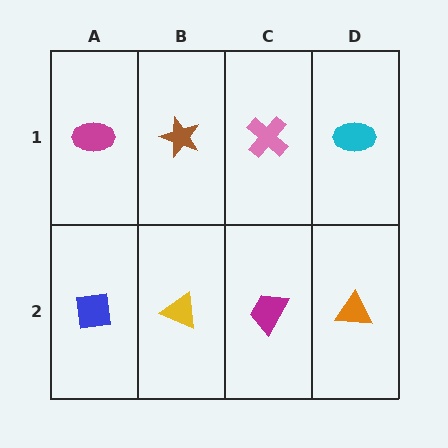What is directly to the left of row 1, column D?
A pink cross.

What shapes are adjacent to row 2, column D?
A cyan ellipse (row 1, column D), a magenta trapezoid (row 2, column C).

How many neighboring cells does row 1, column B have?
3.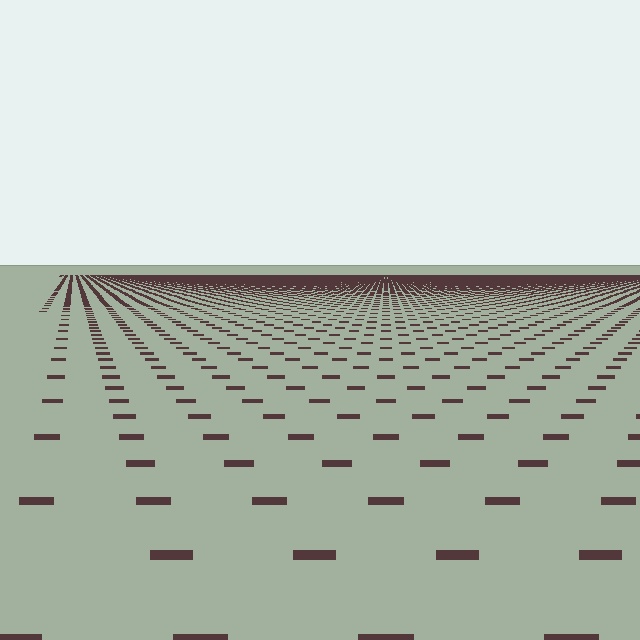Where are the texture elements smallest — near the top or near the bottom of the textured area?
Near the top.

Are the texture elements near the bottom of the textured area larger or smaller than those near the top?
Larger. Near the bottom, elements are closer to the viewer and appear at a bigger on-screen size.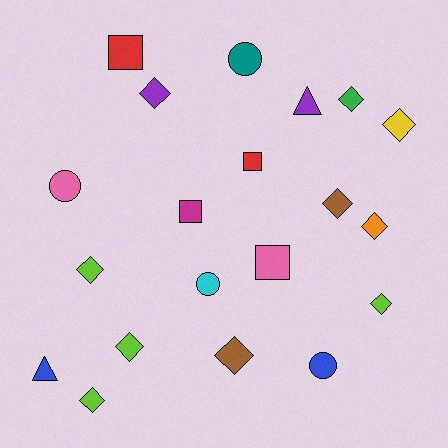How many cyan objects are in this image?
There is 1 cyan object.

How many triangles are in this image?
There are 2 triangles.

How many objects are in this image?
There are 20 objects.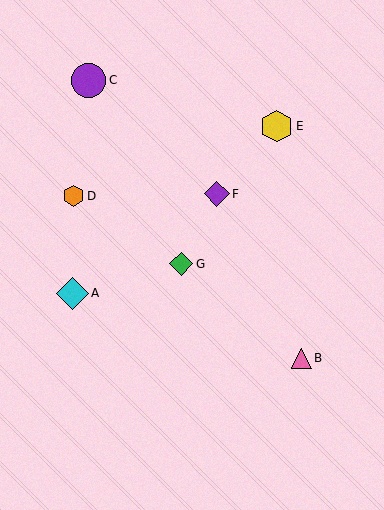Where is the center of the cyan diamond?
The center of the cyan diamond is at (72, 293).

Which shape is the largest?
The purple circle (labeled C) is the largest.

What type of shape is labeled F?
Shape F is a purple diamond.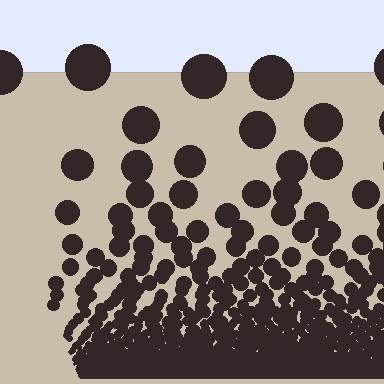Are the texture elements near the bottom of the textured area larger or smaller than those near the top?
Smaller. The gradient is inverted — elements near the bottom are smaller and denser.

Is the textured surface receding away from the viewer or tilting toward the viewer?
The surface appears to tilt toward the viewer. Texture elements get larger and sparser toward the top.